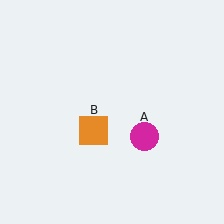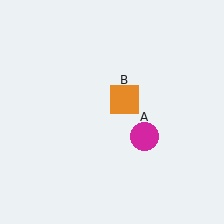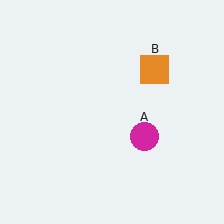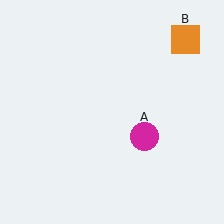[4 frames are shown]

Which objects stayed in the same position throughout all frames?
Magenta circle (object A) remained stationary.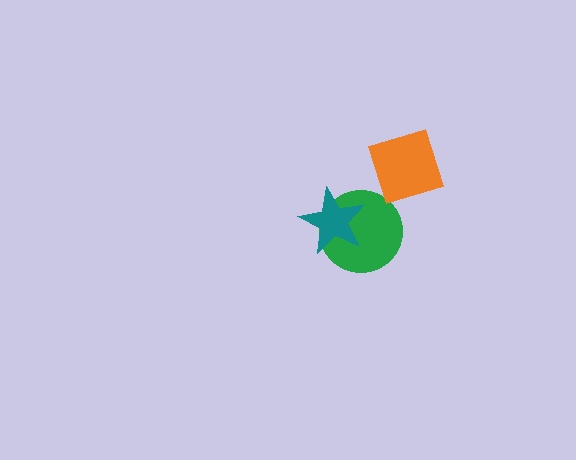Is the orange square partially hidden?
No, no other shape covers it.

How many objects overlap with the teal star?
1 object overlaps with the teal star.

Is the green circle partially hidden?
Yes, it is partially covered by another shape.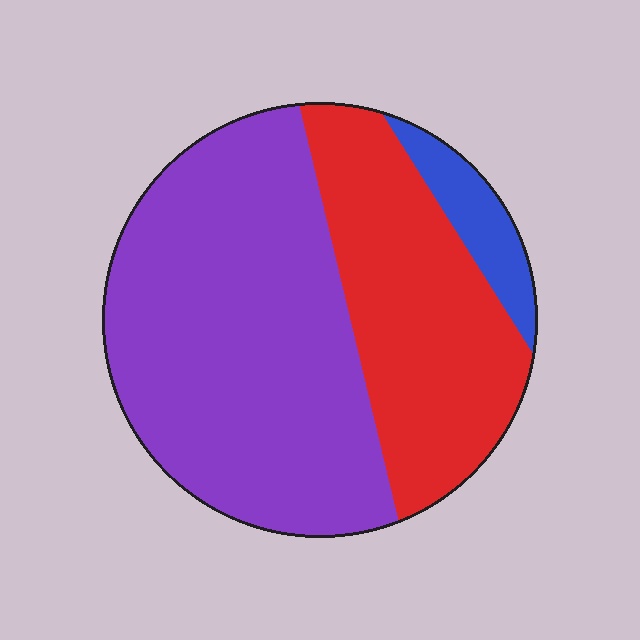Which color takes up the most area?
Purple, at roughly 60%.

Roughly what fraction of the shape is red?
Red covers about 35% of the shape.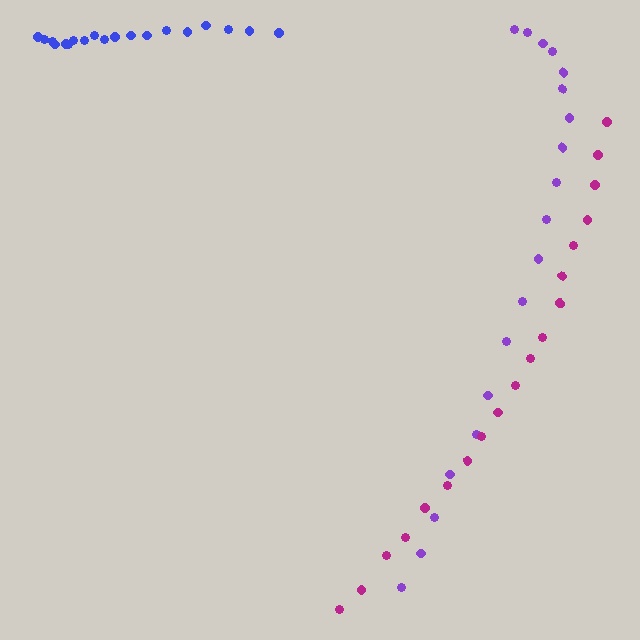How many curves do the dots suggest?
There are 3 distinct paths.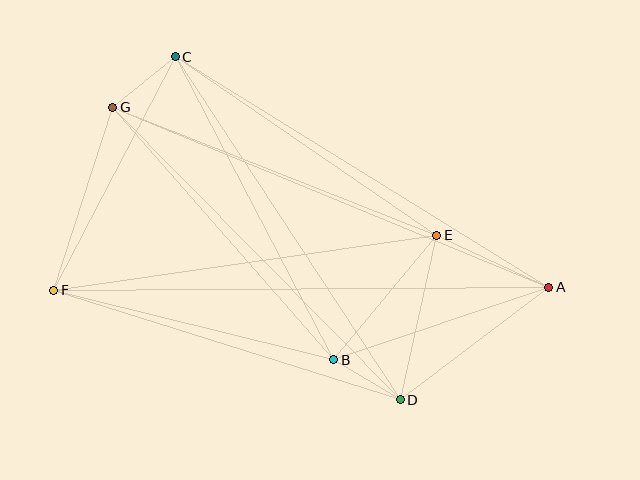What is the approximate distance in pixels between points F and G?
The distance between F and G is approximately 192 pixels.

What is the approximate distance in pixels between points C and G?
The distance between C and G is approximately 80 pixels.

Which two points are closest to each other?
Points B and D are closest to each other.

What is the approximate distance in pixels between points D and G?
The distance between D and G is approximately 410 pixels.